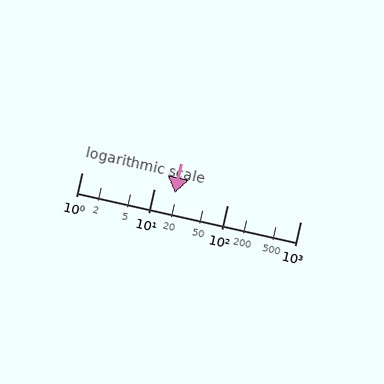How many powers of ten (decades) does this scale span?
The scale spans 3 decades, from 1 to 1000.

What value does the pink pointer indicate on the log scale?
The pointer indicates approximately 19.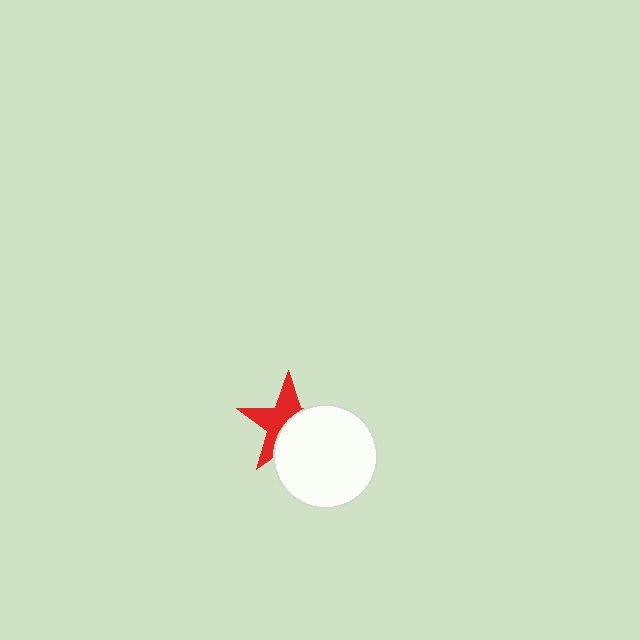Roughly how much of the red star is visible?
About half of it is visible (roughly 51%).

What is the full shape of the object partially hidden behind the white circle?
The partially hidden object is a red star.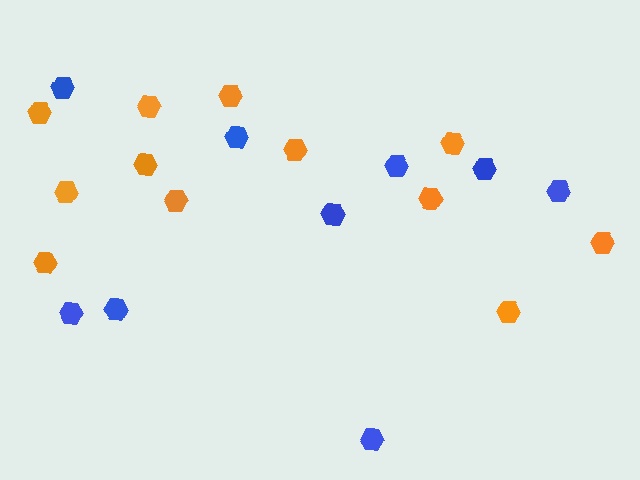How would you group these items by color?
There are 2 groups: one group of orange hexagons (12) and one group of blue hexagons (9).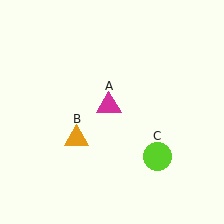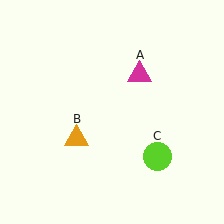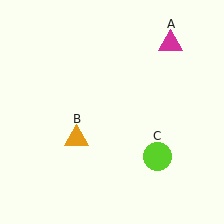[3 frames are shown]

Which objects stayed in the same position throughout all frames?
Orange triangle (object B) and lime circle (object C) remained stationary.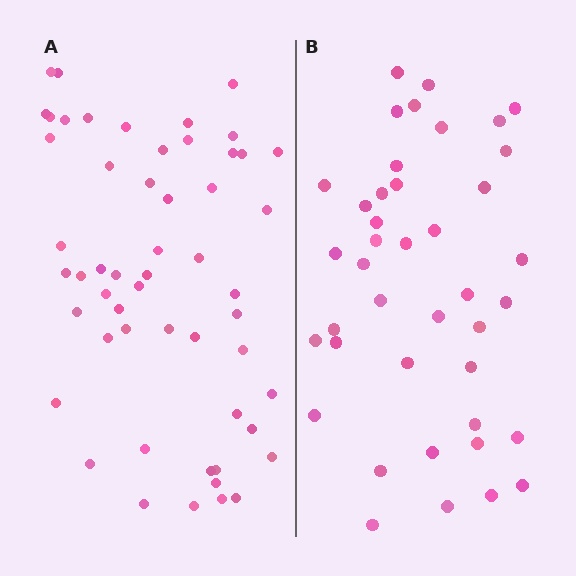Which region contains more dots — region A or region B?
Region A (the left region) has more dots.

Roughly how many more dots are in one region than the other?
Region A has approximately 15 more dots than region B.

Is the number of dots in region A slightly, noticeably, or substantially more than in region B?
Region A has noticeably more, but not dramatically so. The ratio is roughly 1.3 to 1.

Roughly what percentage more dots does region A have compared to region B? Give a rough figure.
About 30% more.